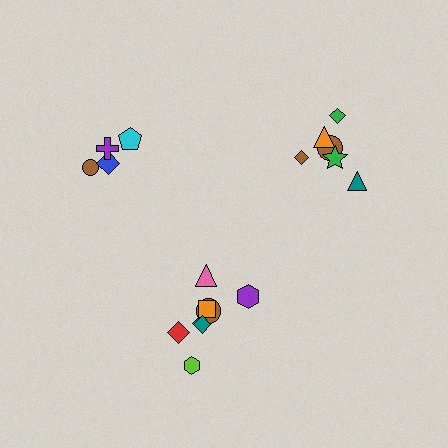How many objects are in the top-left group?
There are 4 objects.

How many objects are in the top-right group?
There are 6 objects.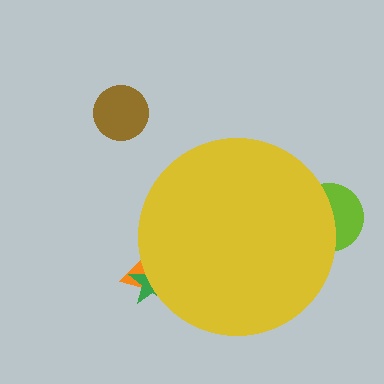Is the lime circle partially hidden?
Yes, the lime circle is partially hidden behind the yellow circle.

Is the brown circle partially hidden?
No, the brown circle is fully visible.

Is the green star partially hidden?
Yes, the green star is partially hidden behind the yellow circle.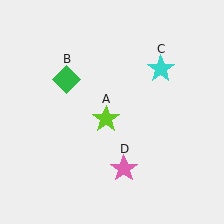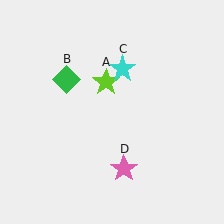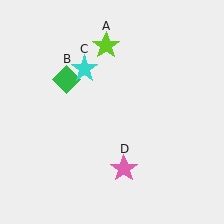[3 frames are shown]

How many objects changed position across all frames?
2 objects changed position: lime star (object A), cyan star (object C).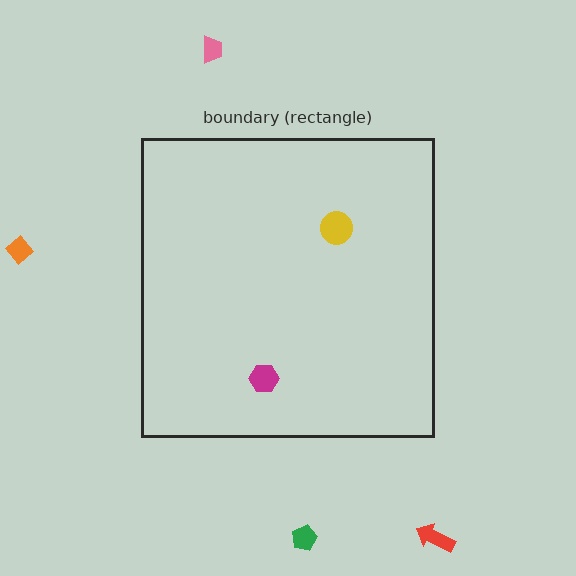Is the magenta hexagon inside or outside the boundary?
Inside.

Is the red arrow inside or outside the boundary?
Outside.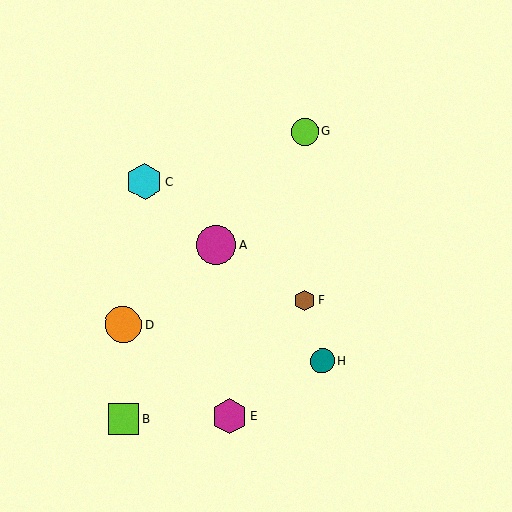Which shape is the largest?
The magenta circle (labeled A) is the largest.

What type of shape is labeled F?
Shape F is a brown hexagon.